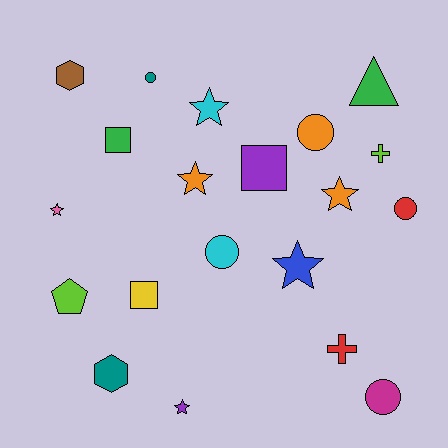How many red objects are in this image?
There are 2 red objects.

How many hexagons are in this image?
There are 2 hexagons.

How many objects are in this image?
There are 20 objects.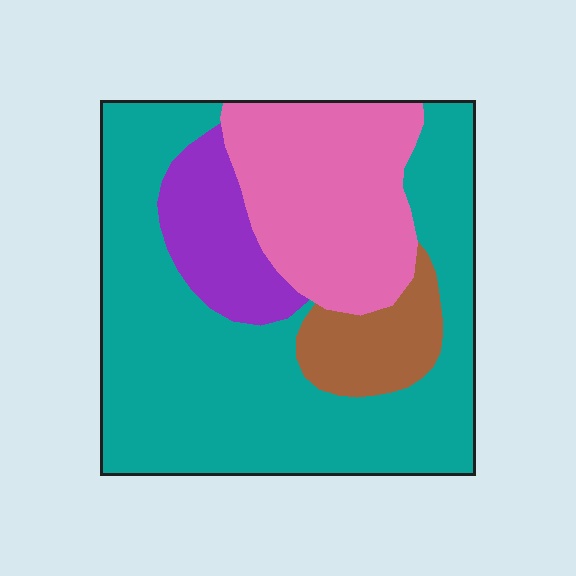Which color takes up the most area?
Teal, at roughly 55%.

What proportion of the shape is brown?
Brown takes up less than a quarter of the shape.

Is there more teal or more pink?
Teal.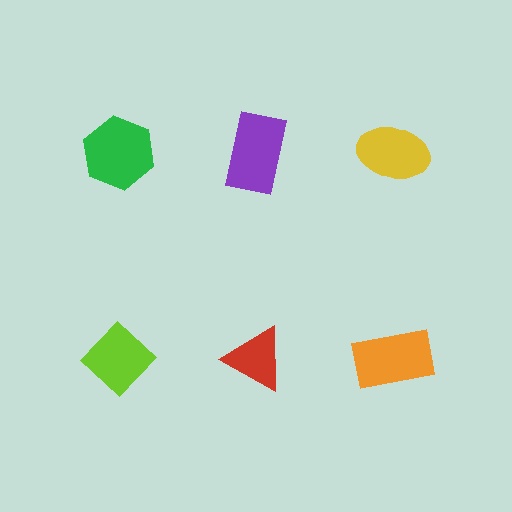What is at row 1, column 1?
A green hexagon.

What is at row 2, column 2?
A red triangle.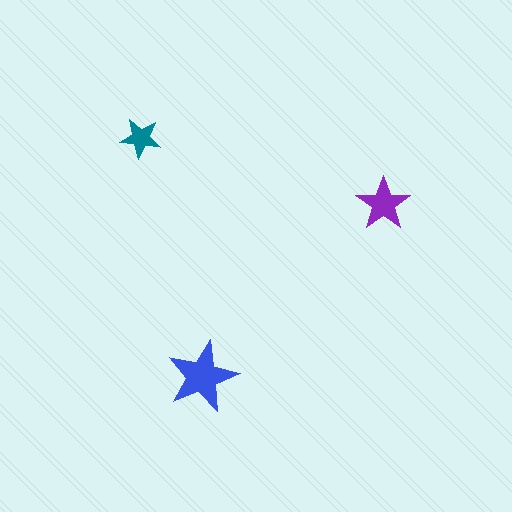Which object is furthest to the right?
The purple star is rightmost.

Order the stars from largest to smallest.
the blue one, the purple one, the teal one.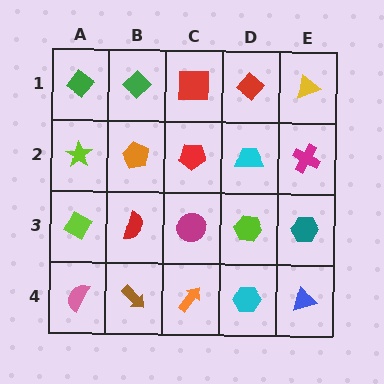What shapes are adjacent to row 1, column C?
A red pentagon (row 2, column C), a green diamond (row 1, column B), a red diamond (row 1, column D).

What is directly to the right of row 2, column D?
A magenta cross.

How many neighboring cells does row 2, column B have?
4.